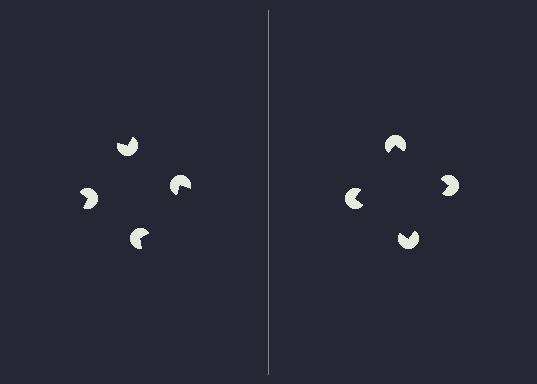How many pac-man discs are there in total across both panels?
8 — 4 on each side.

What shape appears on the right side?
An illusory square.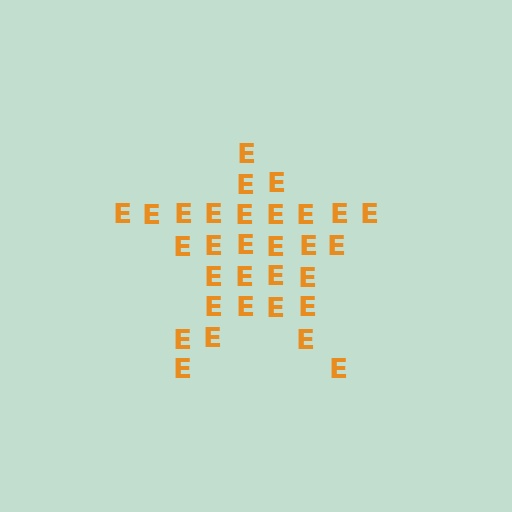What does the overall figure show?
The overall figure shows a star.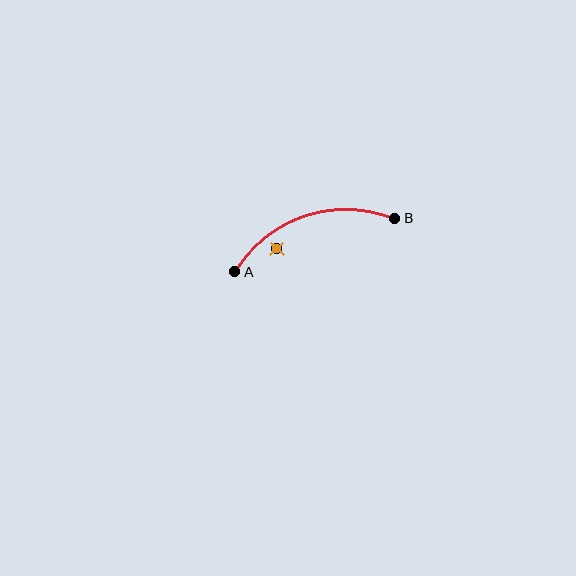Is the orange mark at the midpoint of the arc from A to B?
No — the orange mark does not lie on the arc at all. It sits slightly inside the curve.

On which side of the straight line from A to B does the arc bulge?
The arc bulges above the straight line connecting A and B.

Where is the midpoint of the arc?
The arc midpoint is the point on the curve farthest from the straight line joining A and B. It sits above that line.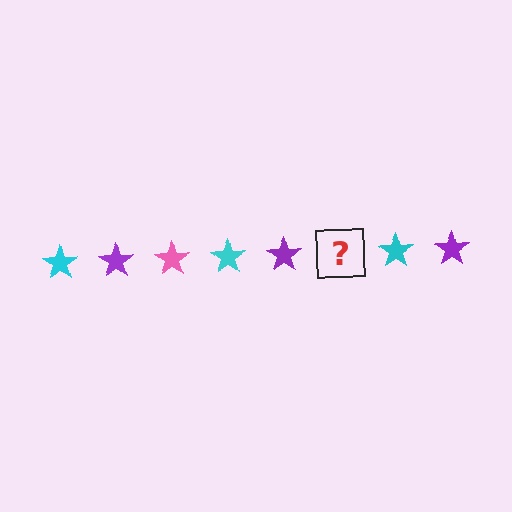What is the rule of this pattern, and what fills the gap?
The rule is that the pattern cycles through cyan, purple, pink stars. The gap should be filled with a pink star.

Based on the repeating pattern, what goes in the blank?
The blank should be a pink star.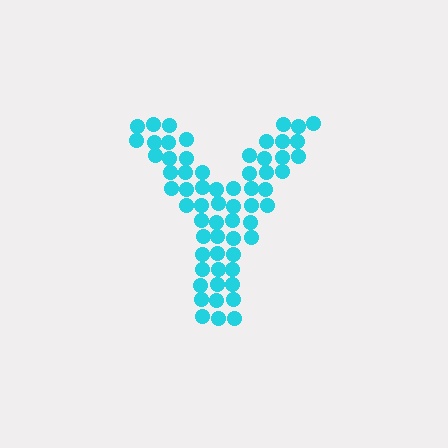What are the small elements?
The small elements are circles.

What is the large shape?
The large shape is the letter Y.